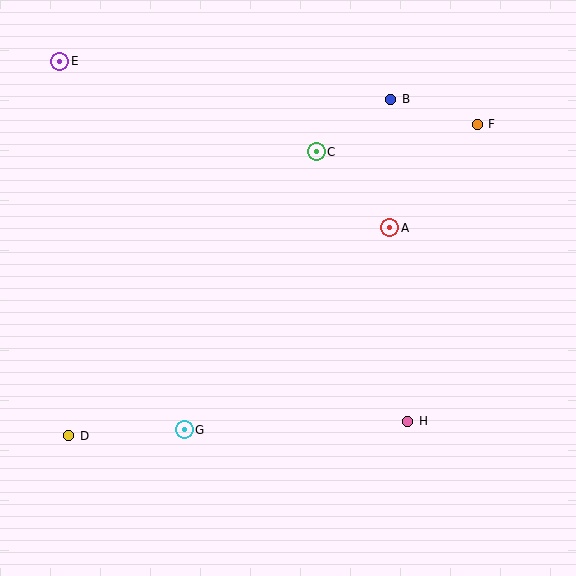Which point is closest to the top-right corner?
Point F is closest to the top-right corner.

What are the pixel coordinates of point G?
Point G is at (184, 430).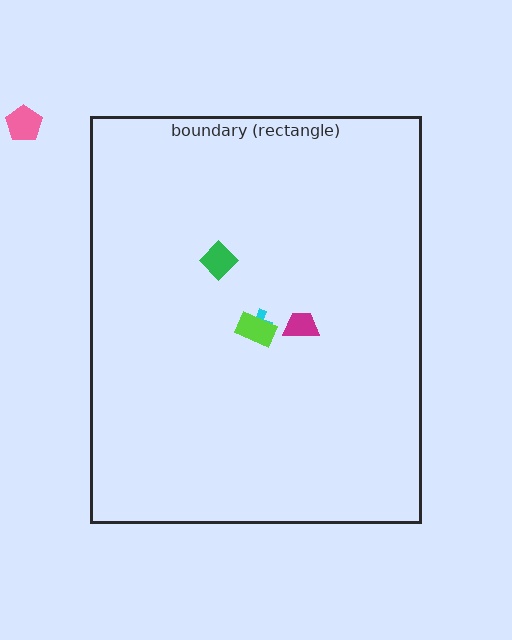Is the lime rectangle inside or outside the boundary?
Inside.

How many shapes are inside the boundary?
4 inside, 1 outside.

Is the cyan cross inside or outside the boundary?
Inside.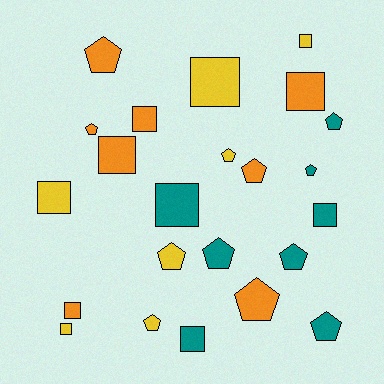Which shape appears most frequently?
Pentagon, with 12 objects.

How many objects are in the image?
There are 23 objects.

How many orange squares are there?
There are 4 orange squares.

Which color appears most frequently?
Orange, with 8 objects.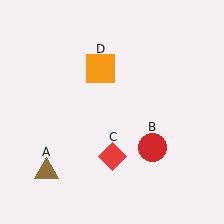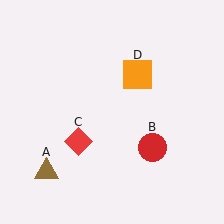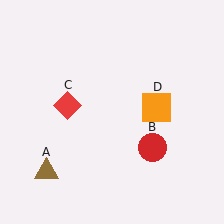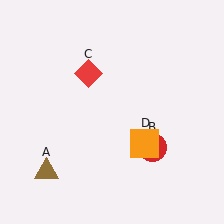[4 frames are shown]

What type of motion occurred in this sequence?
The red diamond (object C), orange square (object D) rotated clockwise around the center of the scene.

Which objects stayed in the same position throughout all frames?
Brown triangle (object A) and red circle (object B) remained stationary.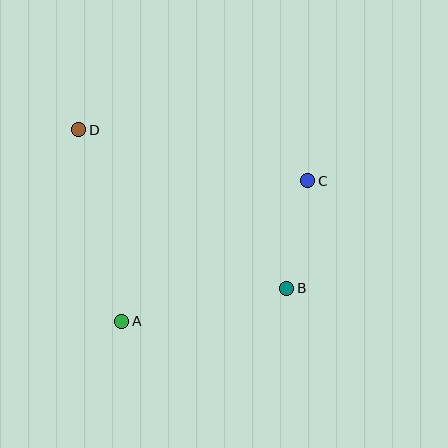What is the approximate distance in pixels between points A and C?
The distance between A and C is approximately 233 pixels.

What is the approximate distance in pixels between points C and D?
The distance between C and D is approximately 235 pixels.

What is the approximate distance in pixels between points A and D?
The distance between A and D is approximately 196 pixels.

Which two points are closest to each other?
Points B and C are closest to each other.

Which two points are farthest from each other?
Points B and D are farthest from each other.